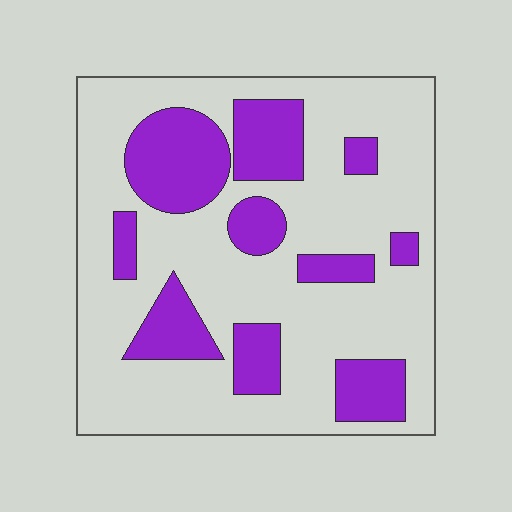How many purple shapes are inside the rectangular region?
10.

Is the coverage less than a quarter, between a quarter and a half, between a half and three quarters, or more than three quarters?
Between a quarter and a half.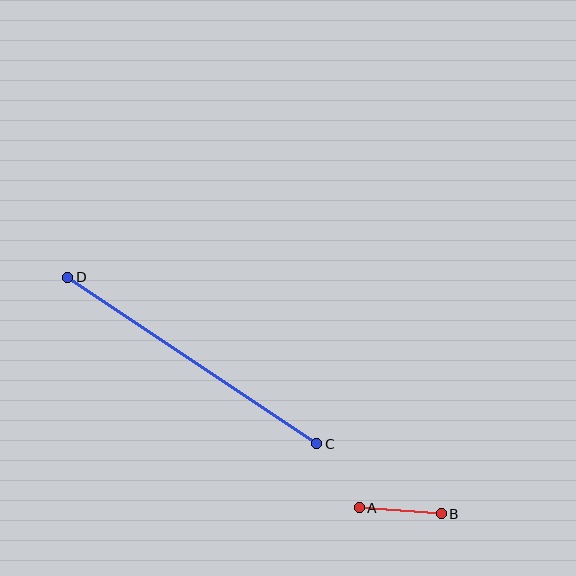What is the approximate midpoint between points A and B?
The midpoint is at approximately (400, 511) pixels.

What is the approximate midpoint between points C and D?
The midpoint is at approximately (192, 360) pixels.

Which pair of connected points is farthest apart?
Points C and D are farthest apart.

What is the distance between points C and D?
The distance is approximately 299 pixels.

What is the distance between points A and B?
The distance is approximately 83 pixels.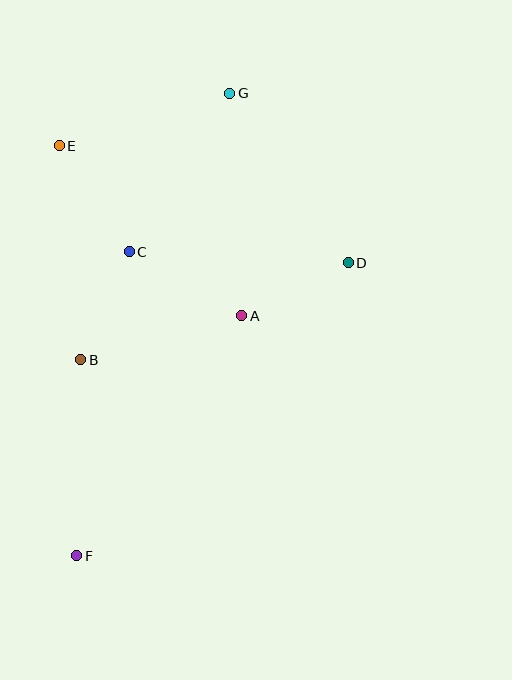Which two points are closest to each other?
Points B and C are closest to each other.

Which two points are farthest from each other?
Points F and G are farthest from each other.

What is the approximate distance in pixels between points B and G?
The distance between B and G is approximately 306 pixels.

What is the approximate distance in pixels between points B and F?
The distance between B and F is approximately 196 pixels.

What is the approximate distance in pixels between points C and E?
The distance between C and E is approximately 127 pixels.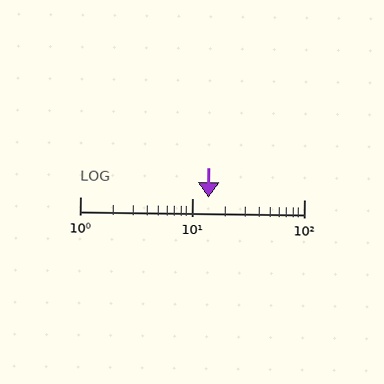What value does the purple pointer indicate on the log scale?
The pointer indicates approximately 14.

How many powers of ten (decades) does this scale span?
The scale spans 2 decades, from 1 to 100.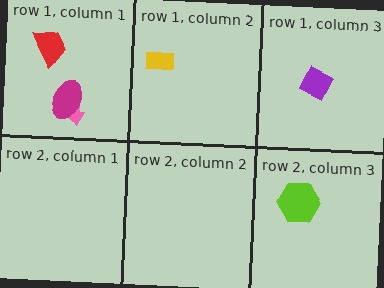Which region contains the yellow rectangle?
The row 1, column 2 region.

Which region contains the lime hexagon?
The row 2, column 3 region.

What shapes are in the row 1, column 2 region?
The yellow rectangle.